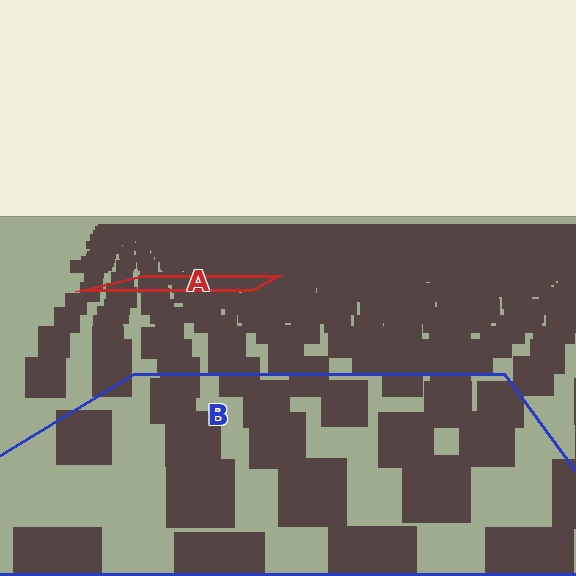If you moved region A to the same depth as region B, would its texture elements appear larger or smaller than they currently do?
They would appear larger. At a closer depth, the same texture elements are projected at a bigger on-screen size.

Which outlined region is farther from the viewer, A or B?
Region A is farther from the viewer — the texture elements inside it appear smaller and more densely packed.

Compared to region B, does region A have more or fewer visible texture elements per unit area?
Region A has more texture elements per unit area — they are packed more densely because it is farther away.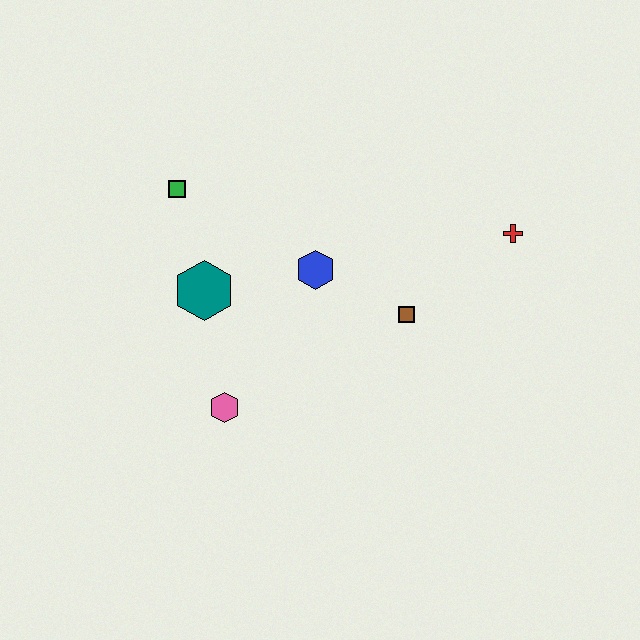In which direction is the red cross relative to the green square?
The red cross is to the right of the green square.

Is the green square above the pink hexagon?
Yes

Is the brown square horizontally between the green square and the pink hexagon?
No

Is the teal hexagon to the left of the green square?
No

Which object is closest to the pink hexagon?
The teal hexagon is closest to the pink hexagon.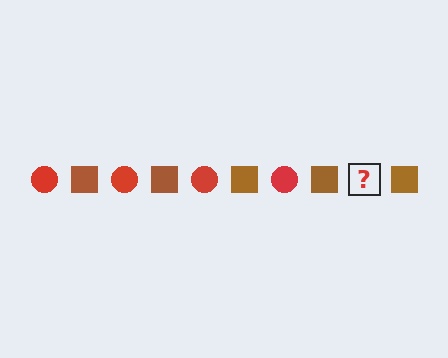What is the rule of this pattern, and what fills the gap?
The rule is that the pattern alternates between red circle and brown square. The gap should be filled with a red circle.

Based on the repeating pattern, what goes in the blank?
The blank should be a red circle.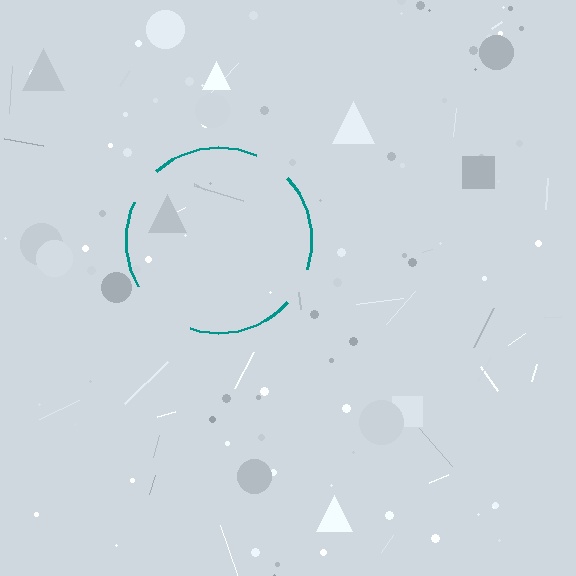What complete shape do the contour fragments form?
The contour fragments form a circle.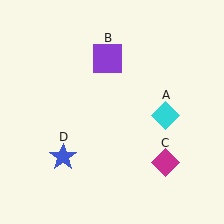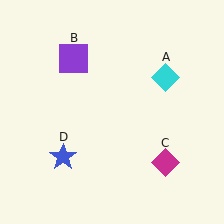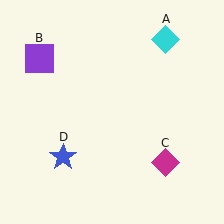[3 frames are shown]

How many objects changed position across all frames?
2 objects changed position: cyan diamond (object A), purple square (object B).